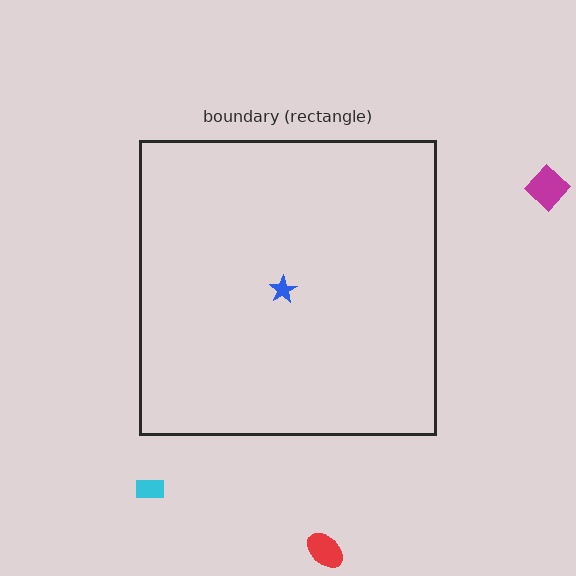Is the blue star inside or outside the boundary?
Inside.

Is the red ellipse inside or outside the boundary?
Outside.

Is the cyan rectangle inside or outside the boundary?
Outside.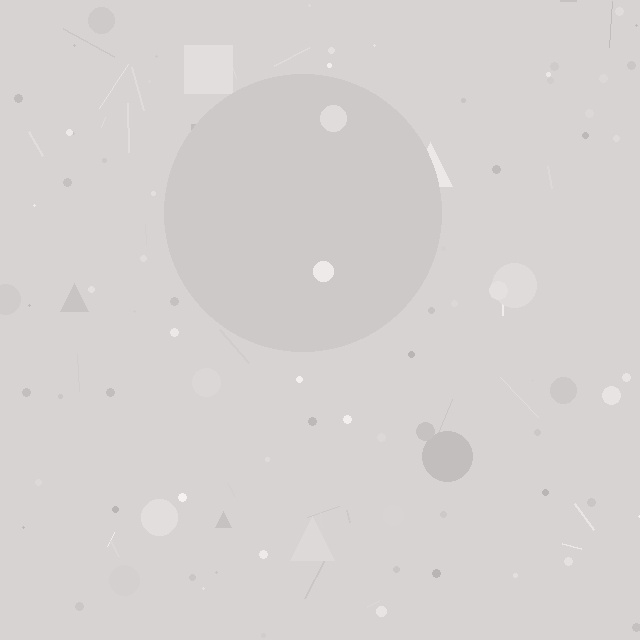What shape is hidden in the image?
A circle is hidden in the image.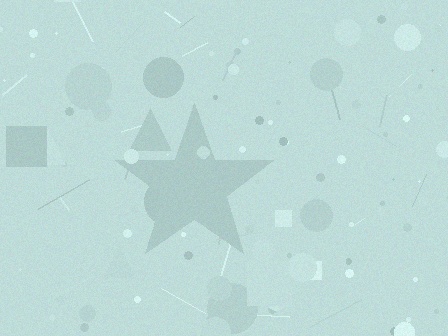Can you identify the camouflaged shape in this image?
The camouflaged shape is a star.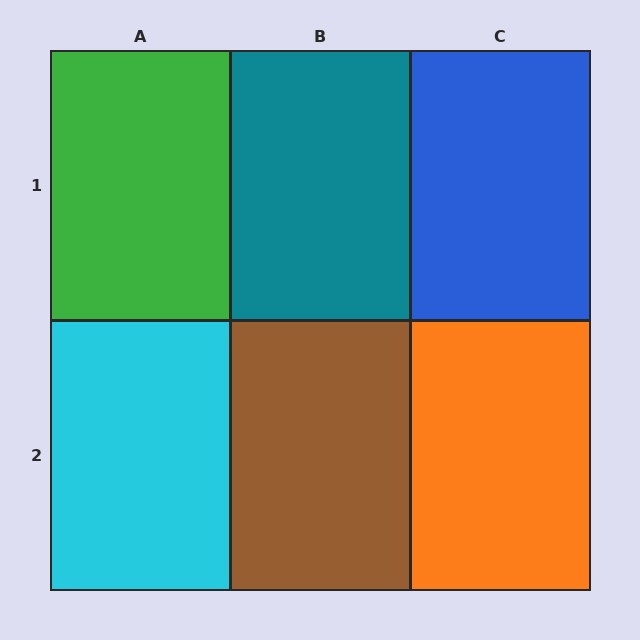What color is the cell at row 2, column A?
Cyan.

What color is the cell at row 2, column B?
Brown.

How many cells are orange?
1 cell is orange.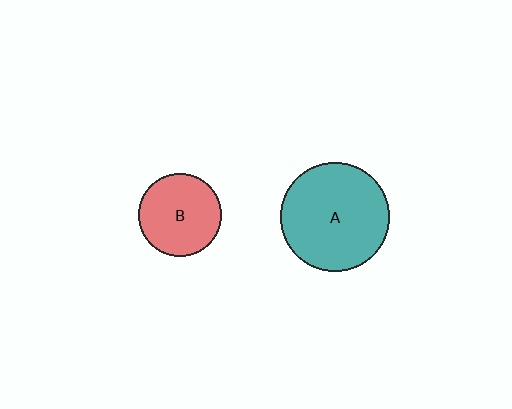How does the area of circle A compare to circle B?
Approximately 1.7 times.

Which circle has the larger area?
Circle A (teal).